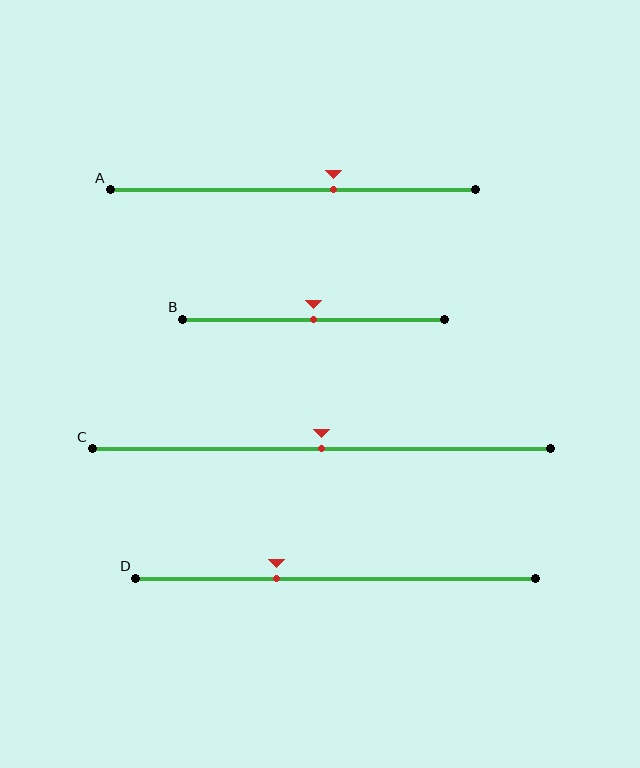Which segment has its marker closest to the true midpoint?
Segment B has its marker closest to the true midpoint.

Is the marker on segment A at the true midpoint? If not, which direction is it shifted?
No, the marker on segment A is shifted to the right by about 11% of the segment length.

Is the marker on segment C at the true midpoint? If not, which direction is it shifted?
Yes, the marker on segment C is at the true midpoint.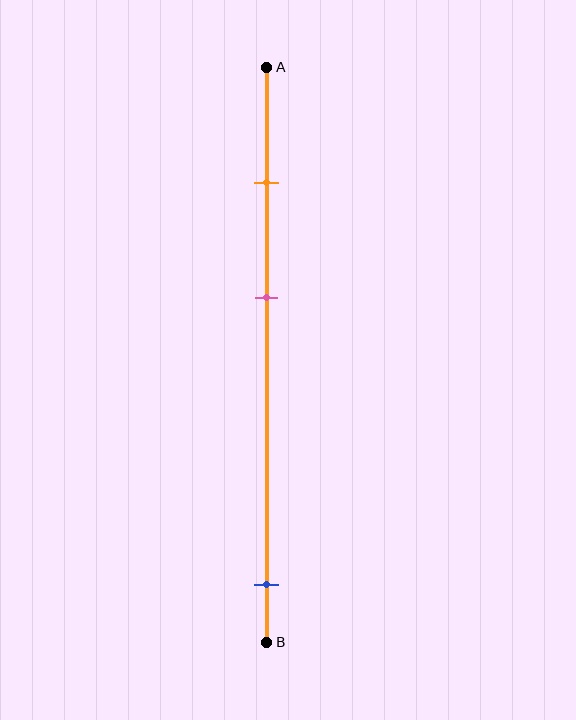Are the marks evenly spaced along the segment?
No, the marks are not evenly spaced.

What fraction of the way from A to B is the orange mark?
The orange mark is approximately 20% (0.2) of the way from A to B.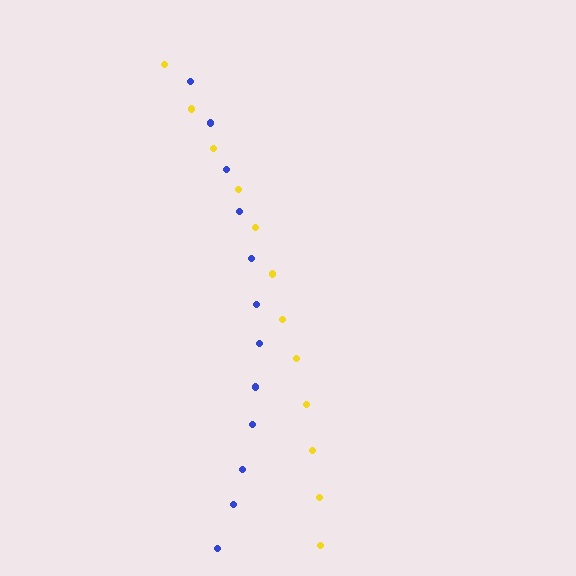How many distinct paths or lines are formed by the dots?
There are 2 distinct paths.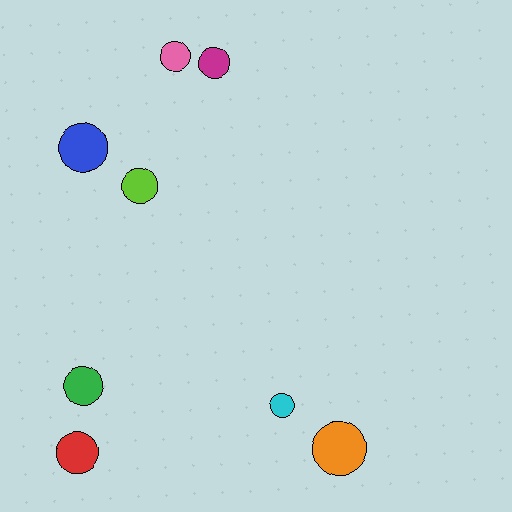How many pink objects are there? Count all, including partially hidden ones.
There is 1 pink object.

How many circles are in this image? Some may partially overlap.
There are 8 circles.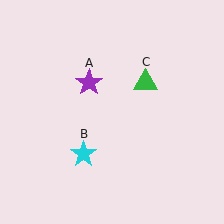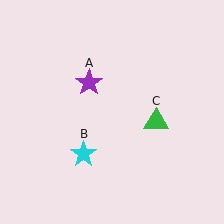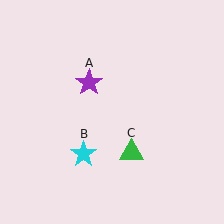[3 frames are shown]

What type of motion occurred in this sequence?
The green triangle (object C) rotated clockwise around the center of the scene.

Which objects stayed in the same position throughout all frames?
Purple star (object A) and cyan star (object B) remained stationary.